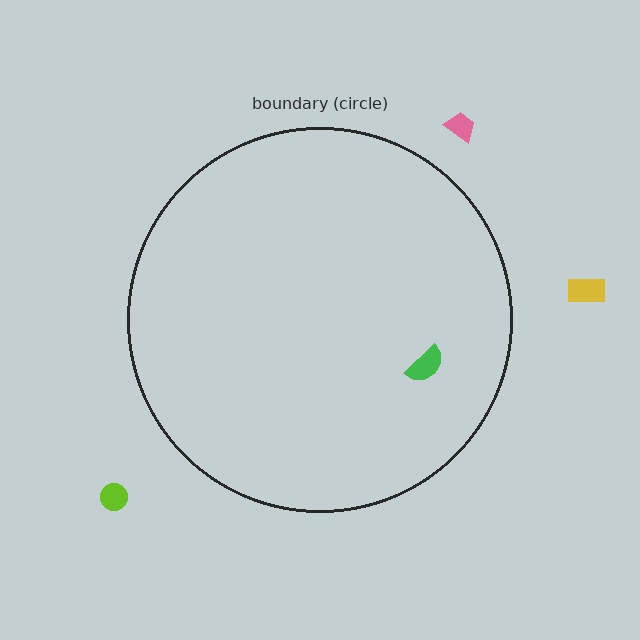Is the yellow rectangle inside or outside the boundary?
Outside.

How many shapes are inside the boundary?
1 inside, 3 outside.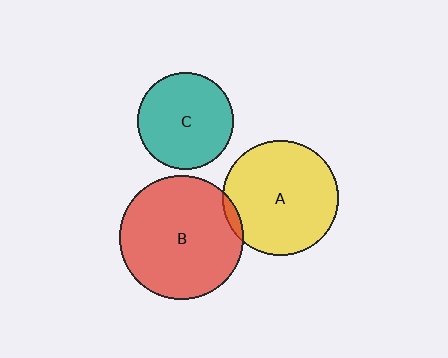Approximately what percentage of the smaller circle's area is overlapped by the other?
Approximately 5%.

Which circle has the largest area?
Circle B (red).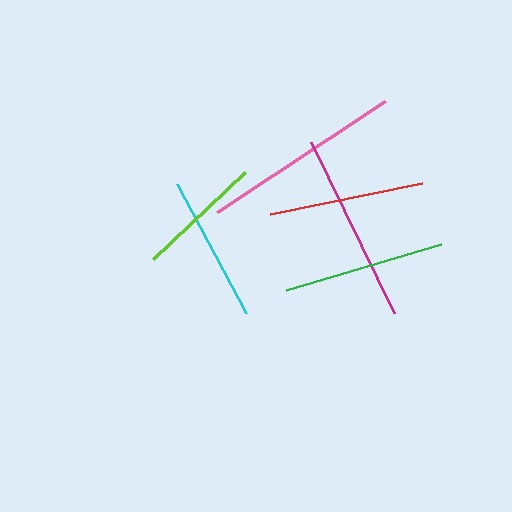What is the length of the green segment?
The green segment is approximately 161 pixels long.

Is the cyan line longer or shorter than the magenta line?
The magenta line is longer than the cyan line.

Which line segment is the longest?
The pink line is the longest at approximately 202 pixels.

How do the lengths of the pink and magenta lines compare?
The pink and magenta lines are approximately the same length.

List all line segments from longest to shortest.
From longest to shortest: pink, magenta, green, red, cyan, lime.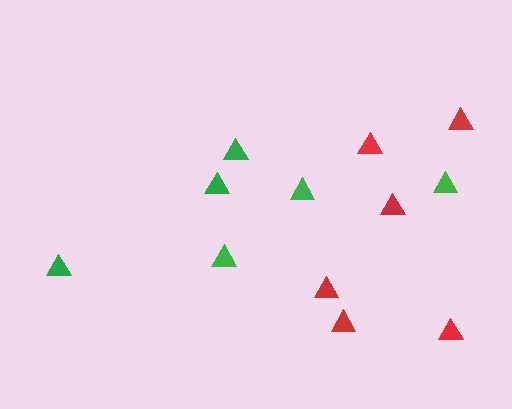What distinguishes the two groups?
There are 2 groups: one group of red triangles (6) and one group of green triangles (6).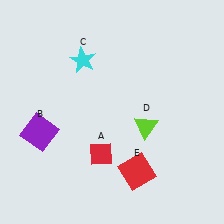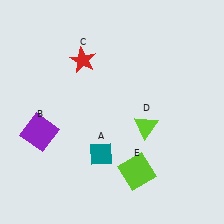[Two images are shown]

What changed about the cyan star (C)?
In Image 1, C is cyan. In Image 2, it changed to red.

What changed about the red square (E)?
In Image 1, E is red. In Image 2, it changed to lime.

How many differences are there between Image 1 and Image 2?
There are 3 differences between the two images.